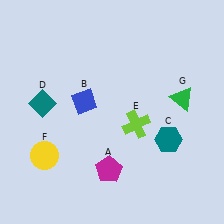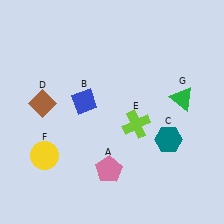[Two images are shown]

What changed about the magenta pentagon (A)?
In Image 1, A is magenta. In Image 2, it changed to pink.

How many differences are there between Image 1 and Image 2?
There are 2 differences between the two images.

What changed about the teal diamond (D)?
In Image 1, D is teal. In Image 2, it changed to brown.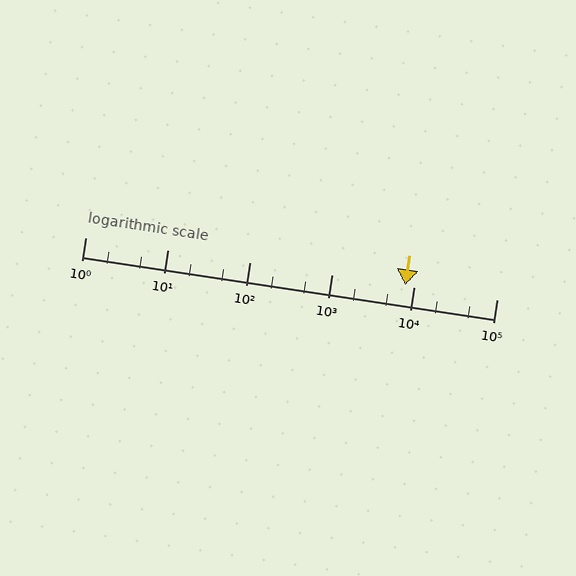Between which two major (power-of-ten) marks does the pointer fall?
The pointer is between 1000 and 10000.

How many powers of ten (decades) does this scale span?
The scale spans 5 decades, from 1 to 100000.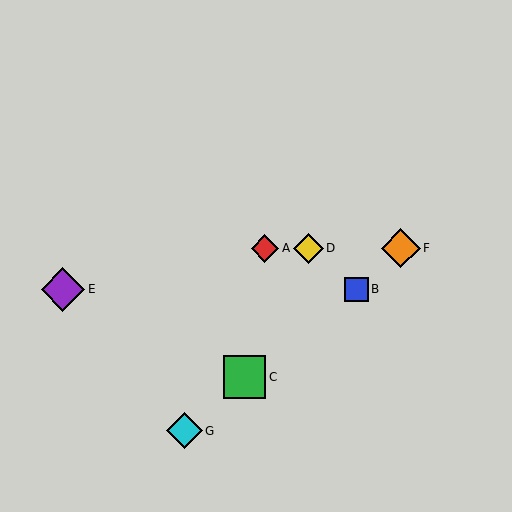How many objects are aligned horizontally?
3 objects (A, D, F) are aligned horizontally.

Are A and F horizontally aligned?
Yes, both are at y≈248.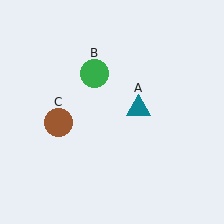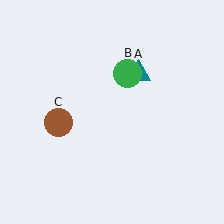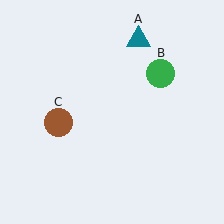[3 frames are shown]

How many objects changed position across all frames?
2 objects changed position: teal triangle (object A), green circle (object B).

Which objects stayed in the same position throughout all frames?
Brown circle (object C) remained stationary.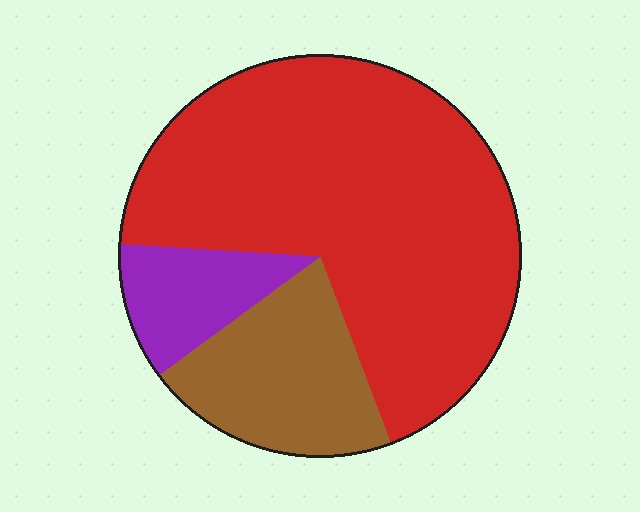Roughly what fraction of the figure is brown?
Brown covers roughly 20% of the figure.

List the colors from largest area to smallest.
From largest to smallest: red, brown, purple.